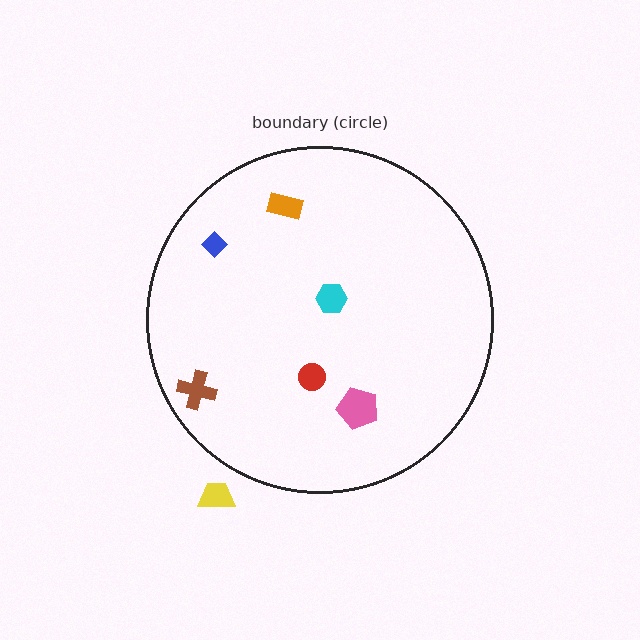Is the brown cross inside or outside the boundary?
Inside.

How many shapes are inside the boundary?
6 inside, 1 outside.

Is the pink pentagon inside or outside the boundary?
Inside.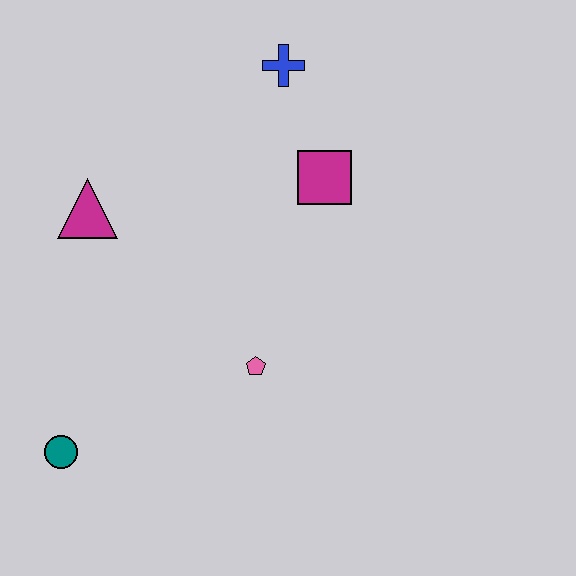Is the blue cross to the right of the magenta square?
No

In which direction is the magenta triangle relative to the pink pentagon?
The magenta triangle is to the left of the pink pentagon.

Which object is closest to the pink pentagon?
The magenta square is closest to the pink pentagon.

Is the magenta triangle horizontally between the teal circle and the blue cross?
Yes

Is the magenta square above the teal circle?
Yes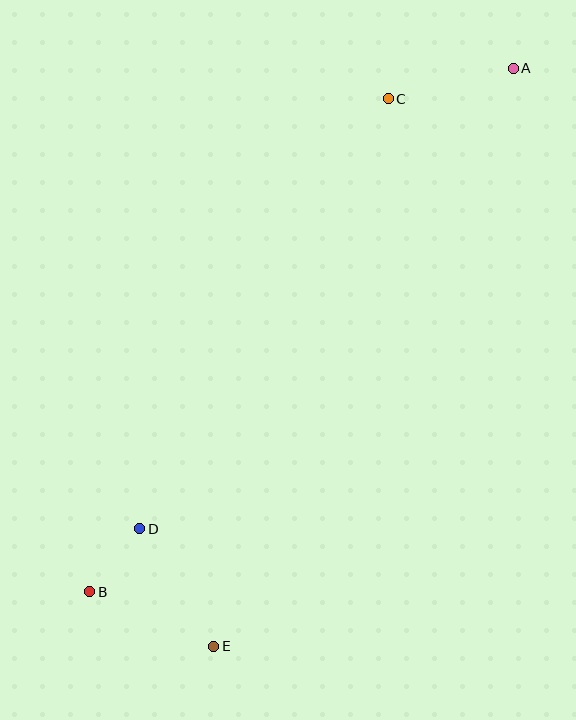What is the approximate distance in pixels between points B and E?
The distance between B and E is approximately 135 pixels.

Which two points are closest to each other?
Points B and D are closest to each other.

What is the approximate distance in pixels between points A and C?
The distance between A and C is approximately 129 pixels.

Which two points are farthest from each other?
Points A and B are farthest from each other.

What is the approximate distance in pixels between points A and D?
The distance between A and D is approximately 593 pixels.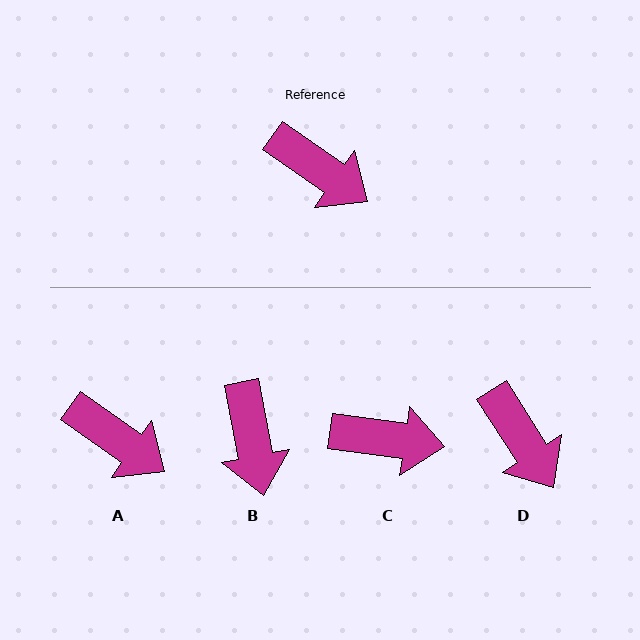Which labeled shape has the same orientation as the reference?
A.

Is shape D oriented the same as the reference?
No, it is off by about 22 degrees.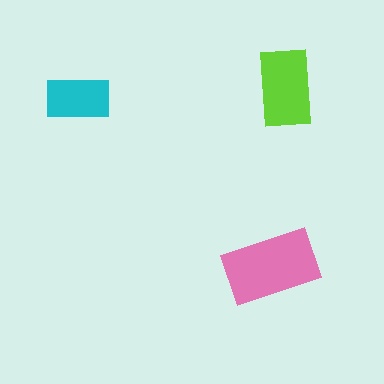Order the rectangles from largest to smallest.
the pink one, the lime one, the cyan one.